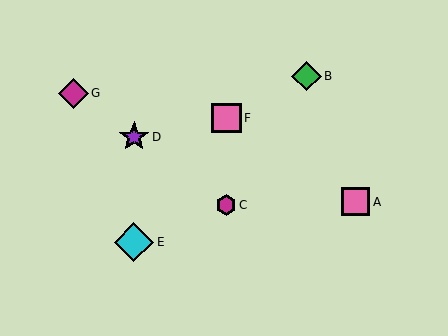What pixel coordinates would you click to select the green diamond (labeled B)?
Click at (306, 76) to select the green diamond B.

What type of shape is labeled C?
Shape C is a magenta hexagon.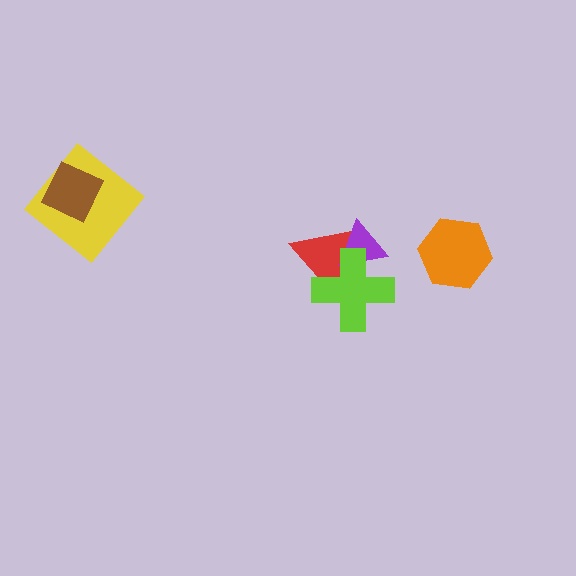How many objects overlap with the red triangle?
2 objects overlap with the red triangle.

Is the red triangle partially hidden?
Yes, it is partially covered by another shape.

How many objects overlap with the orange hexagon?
0 objects overlap with the orange hexagon.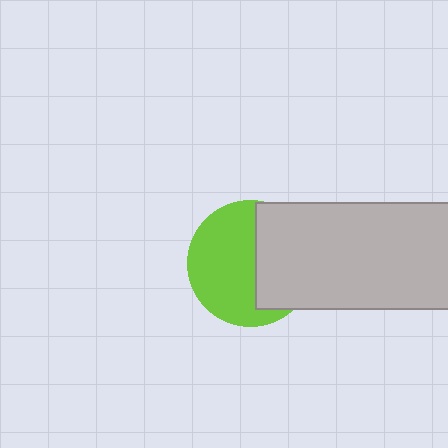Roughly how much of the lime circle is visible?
About half of it is visible (roughly 59%).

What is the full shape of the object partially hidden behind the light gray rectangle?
The partially hidden object is a lime circle.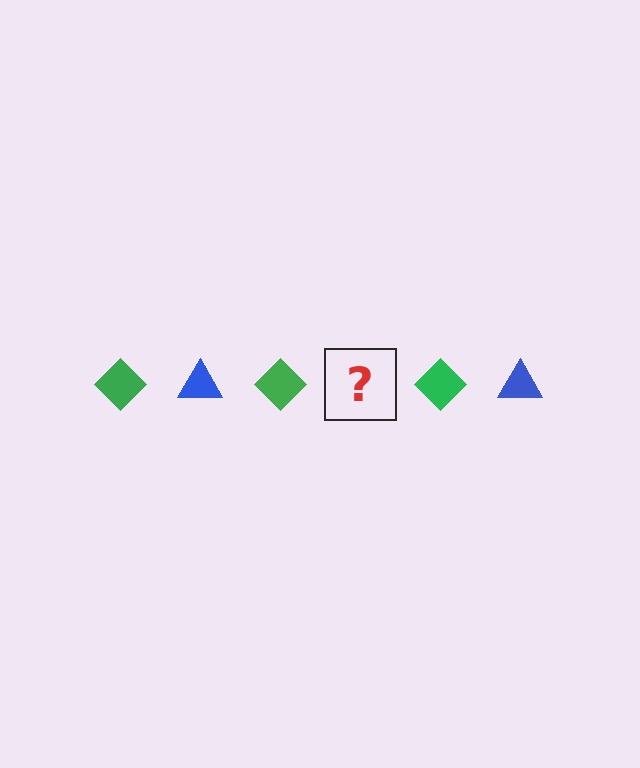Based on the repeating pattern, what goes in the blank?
The blank should be a blue triangle.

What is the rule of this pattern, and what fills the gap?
The rule is that the pattern alternates between green diamond and blue triangle. The gap should be filled with a blue triangle.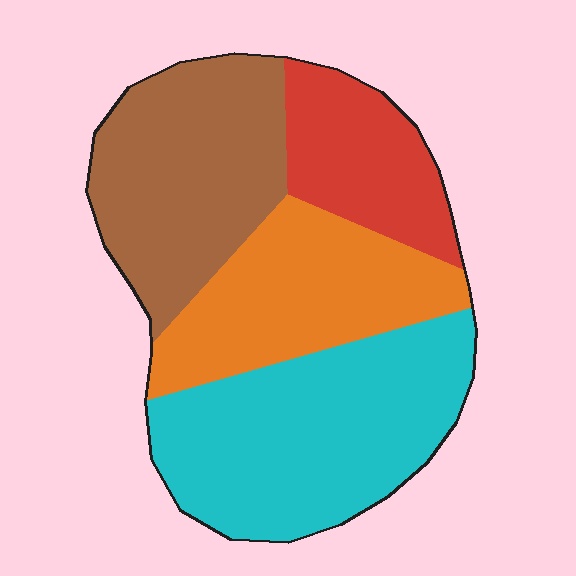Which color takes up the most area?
Cyan, at roughly 35%.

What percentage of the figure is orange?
Orange takes up about one quarter (1/4) of the figure.